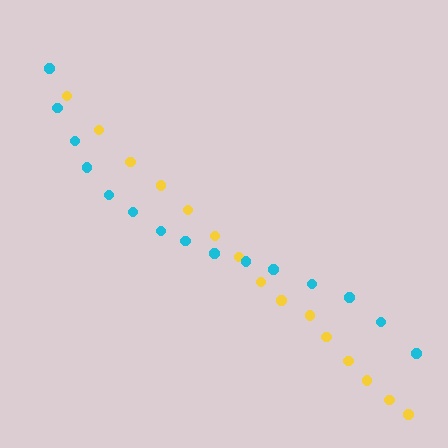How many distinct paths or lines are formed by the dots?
There are 2 distinct paths.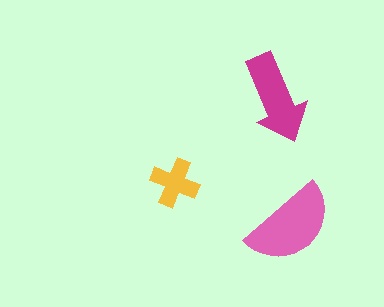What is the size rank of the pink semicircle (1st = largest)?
1st.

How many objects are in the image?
There are 3 objects in the image.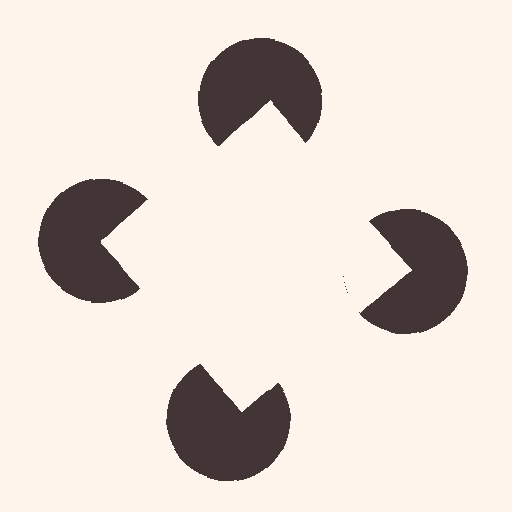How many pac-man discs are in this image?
There are 4 — one at each vertex of the illusory square.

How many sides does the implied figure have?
4 sides.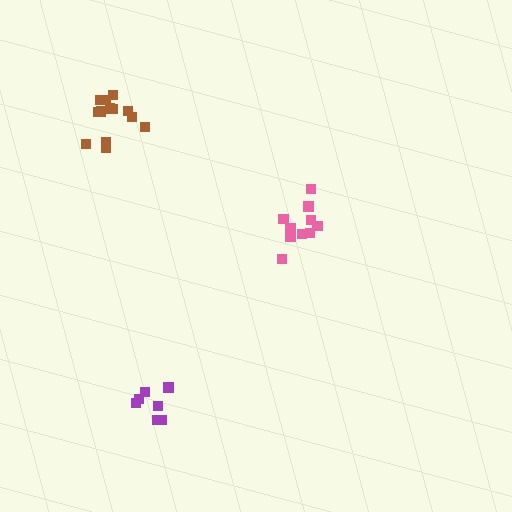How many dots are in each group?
Group 1: 10 dots, Group 2: 13 dots, Group 3: 7 dots (30 total).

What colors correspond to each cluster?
The clusters are colored: pink, brown, purple.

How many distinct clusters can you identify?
There are 3 distinct clusters.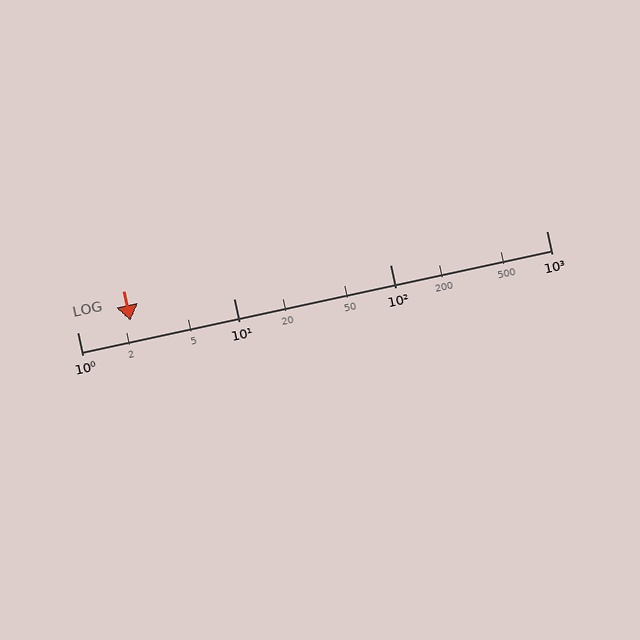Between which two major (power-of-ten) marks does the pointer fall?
The pointer is between 1 and 10.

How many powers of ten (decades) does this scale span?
The scale spans 3 decades, from 1 to 1000.